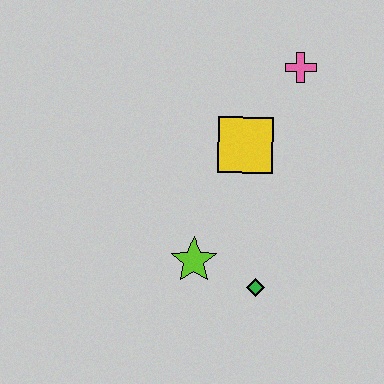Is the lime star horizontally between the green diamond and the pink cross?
No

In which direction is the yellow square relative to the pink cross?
The yellow square is below the pink cross.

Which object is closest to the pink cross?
The yellow square is closest to the pink cross.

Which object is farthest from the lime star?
The pink cross is farthest from the lime star.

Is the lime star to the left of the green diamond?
Yes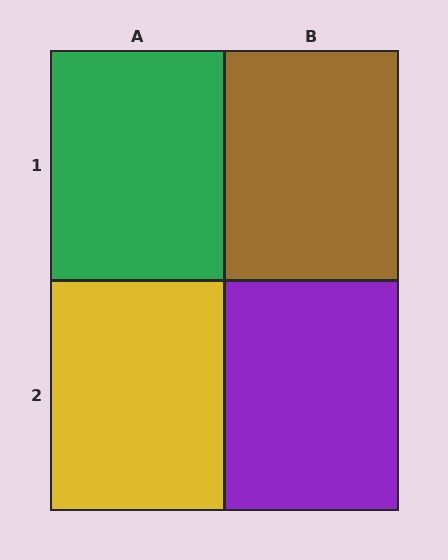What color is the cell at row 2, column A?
Yellow.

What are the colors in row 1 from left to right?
Green, brown.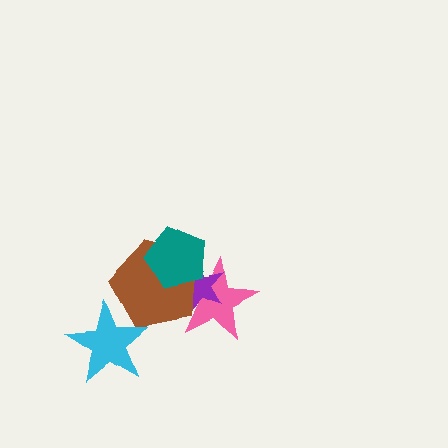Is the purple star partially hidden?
Yes, it is partially covered by another shape.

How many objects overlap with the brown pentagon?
4 objects overlap with the brown pentagon.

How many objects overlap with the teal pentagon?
3 objects overlap with the teal pentagon.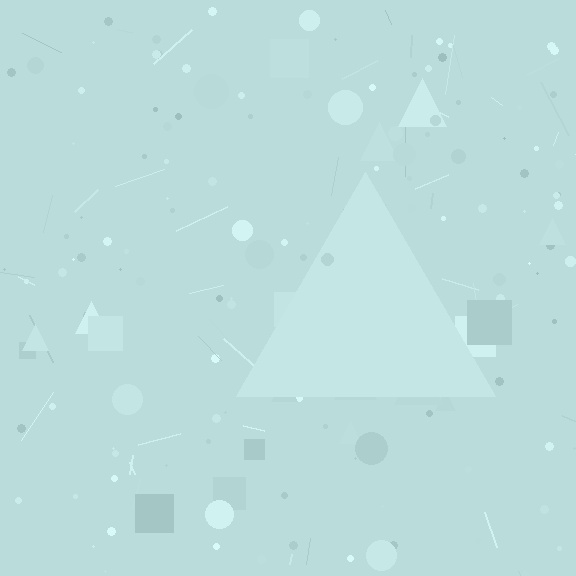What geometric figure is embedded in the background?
A triangle is embedded in the background.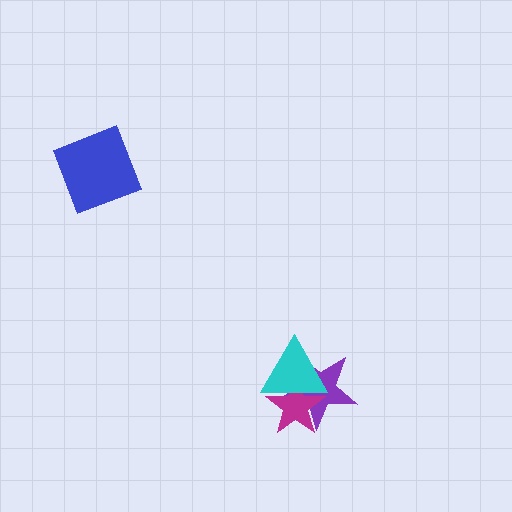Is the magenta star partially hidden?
Yes, it is partially covered by another shape.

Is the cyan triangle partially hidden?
No, no other shape covers it.